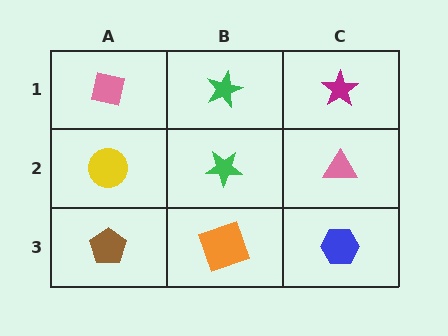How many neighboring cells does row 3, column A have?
2.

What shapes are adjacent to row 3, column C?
A pink triangle (row 2, column C), an orange square (row 3, column B).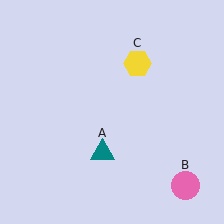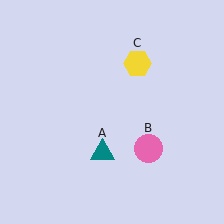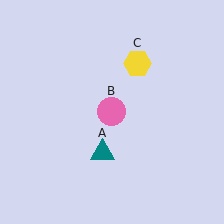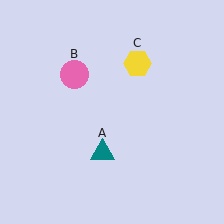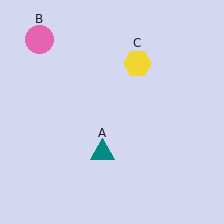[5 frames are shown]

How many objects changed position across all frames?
1 object changed position: pink circle (object B).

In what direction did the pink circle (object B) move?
The pink circle (object B) moved up and to the left.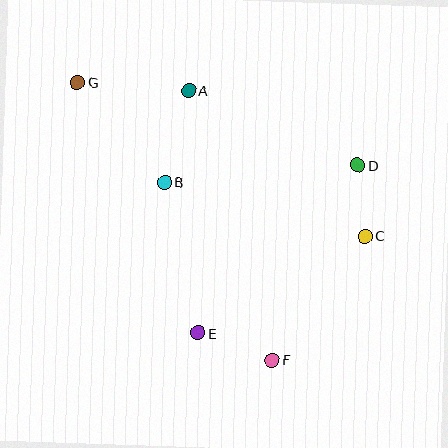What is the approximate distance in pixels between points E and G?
The distance between E and G is approximately 278 pixels.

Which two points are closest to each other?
Points C and D are closest to each other.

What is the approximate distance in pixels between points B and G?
The distance between B and G is approximately 133 pixels.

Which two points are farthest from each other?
Points F and G are farthest from each other.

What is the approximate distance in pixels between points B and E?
The distance between B and E is approximately 155 pixels.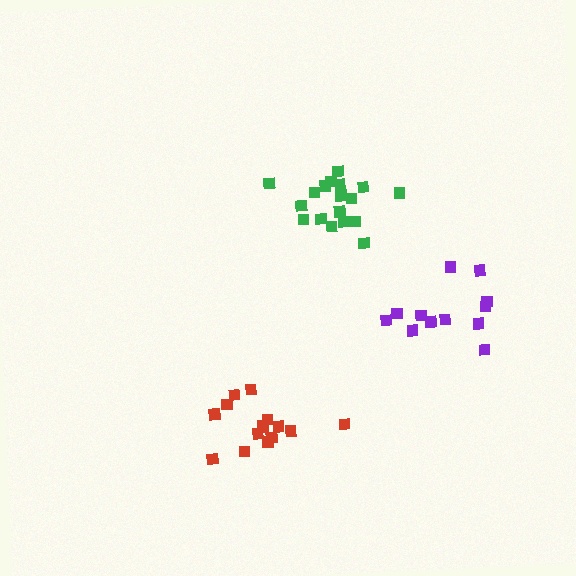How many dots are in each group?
Group 1: 18 dots, Group 2: 15 dots, Group 3: 12 dots (45 total).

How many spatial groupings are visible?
There are 3 spatial groupings.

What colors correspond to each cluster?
The clusters are colored: green, red, purple.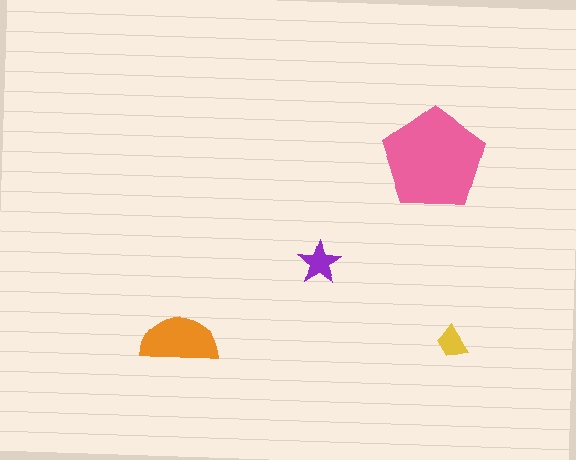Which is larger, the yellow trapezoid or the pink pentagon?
The pink pentagon.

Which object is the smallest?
The yellow trapezoid.